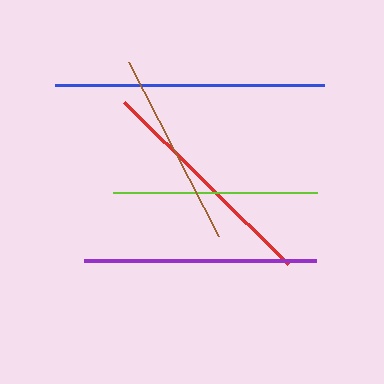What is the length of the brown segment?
The brown segment is approximately 196 pixels long.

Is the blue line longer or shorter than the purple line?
The blue line is longer than the purple line.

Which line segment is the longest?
The blue line is the longest at approximately 268 pixels.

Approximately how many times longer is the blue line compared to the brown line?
The blue line is approximately 1.4 times the length of the brown line.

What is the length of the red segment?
The red segment is approximately 230 pixels long.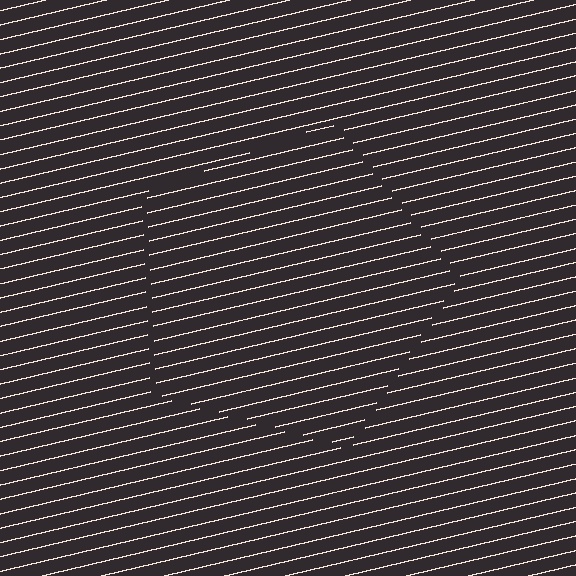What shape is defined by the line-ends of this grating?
An illusory pentagon. The interior of the shape contains the same grating, shifted by half a period — the contour is defined by the phase discontinuity where line-ends from the inner and outer gratings abut.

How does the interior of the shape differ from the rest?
The interior of the shape contains the same grating, shifted by half a period — the contour is defined by the phase discontinuity where line-ends from the inner and outer gratings abut.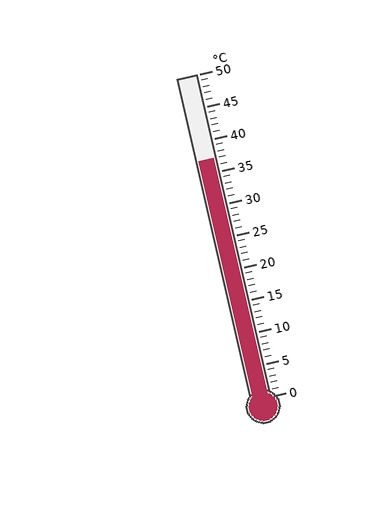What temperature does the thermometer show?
The thermometer shows approximately 37°C.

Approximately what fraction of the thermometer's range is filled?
The thermometer is filled to approximately 75% of its range.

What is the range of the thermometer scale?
The thermometer scale ranges from 0°C to 50°C.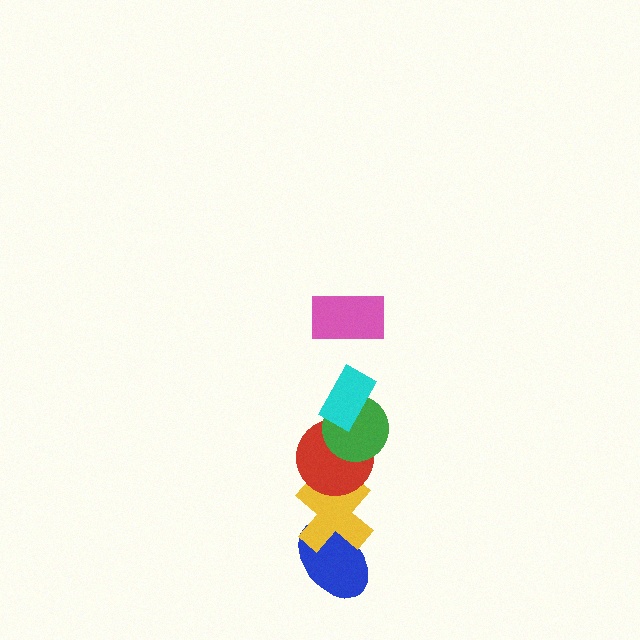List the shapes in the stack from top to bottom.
From top to bottom: the pink rectangle, the cyan rectangle, the green circle, the red circle, the yellow cross, the blue ellipse.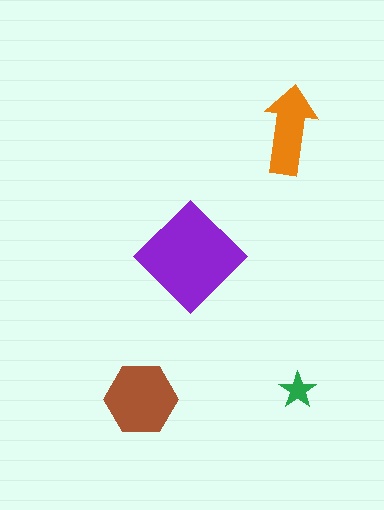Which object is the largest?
The purple diamond.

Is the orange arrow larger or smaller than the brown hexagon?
Smaller.